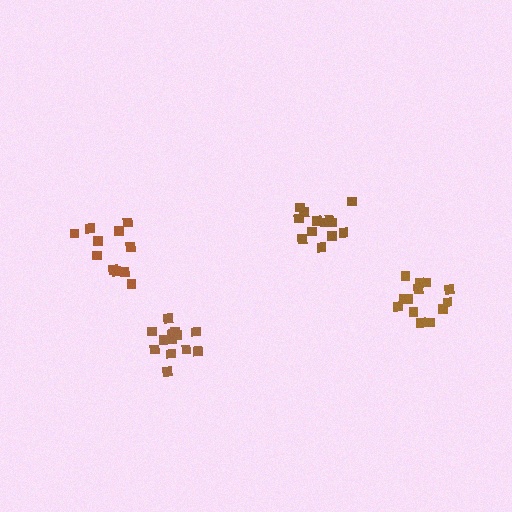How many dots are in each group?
Group 1: 11 dots, Group 2: 13 dots, Group 3: 13 dots, Group 4: 13 dots (50 total).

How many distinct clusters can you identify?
There are 4 distinct clusters.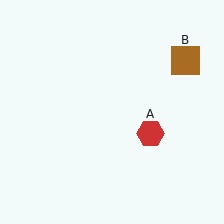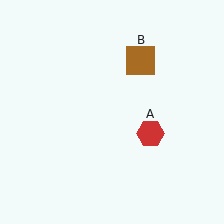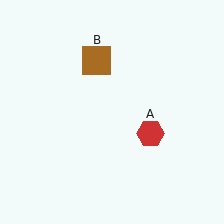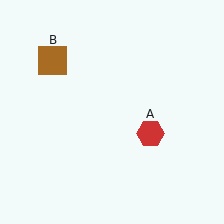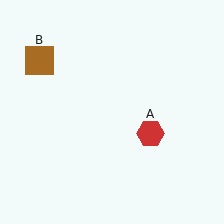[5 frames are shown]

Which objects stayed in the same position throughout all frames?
Red hexagon (object A) remained stationary.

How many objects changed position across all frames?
1 object changed position: brown square (object B).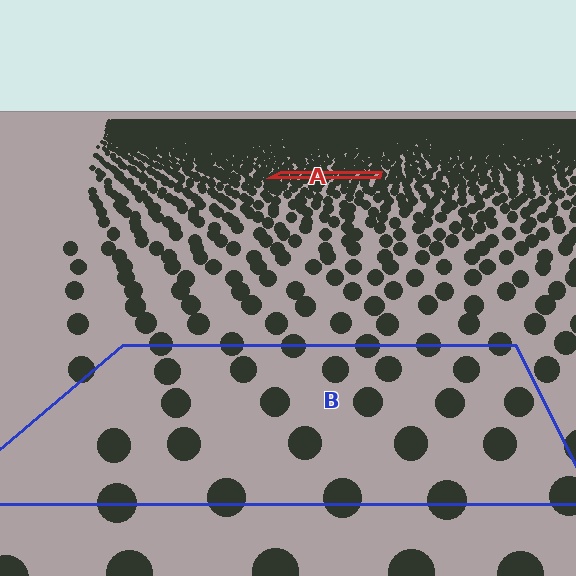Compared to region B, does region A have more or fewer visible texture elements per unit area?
Region A has more texture elements per unit area — they are packed more densely because it is farther away.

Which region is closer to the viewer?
Region B is closer. The texture elements there are larger and more spread out.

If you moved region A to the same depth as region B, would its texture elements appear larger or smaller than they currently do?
They would appear larger. At a closer depth, the same texture elements are projected at a bigger on-screen size.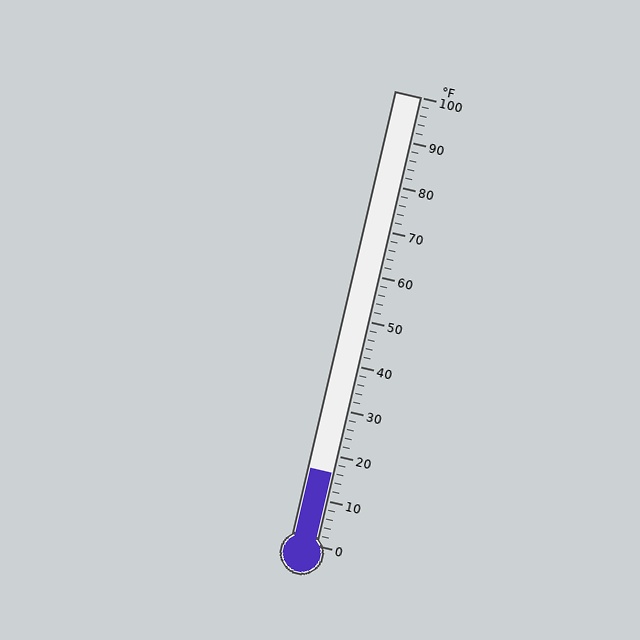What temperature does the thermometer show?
The thermometer shows approximately 16°F.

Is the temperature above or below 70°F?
The temperature is below 70°F.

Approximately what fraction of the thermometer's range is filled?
The thermometer is filled to approximately 15% of its range.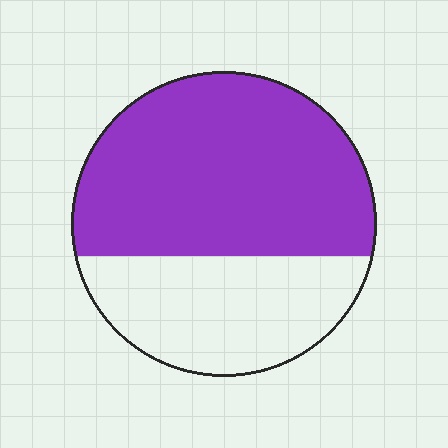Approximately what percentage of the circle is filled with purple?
Approximately 65%.